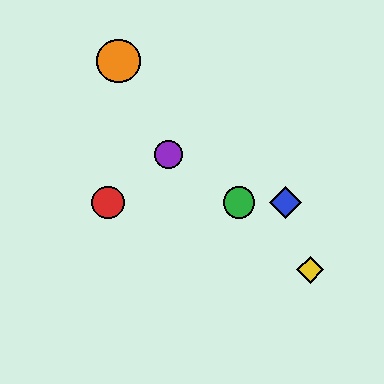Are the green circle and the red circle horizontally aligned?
Yes, both are at y≈202.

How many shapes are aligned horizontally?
3 shapes (the red circle, the blue diamond, the green circle) are aligned horizontally.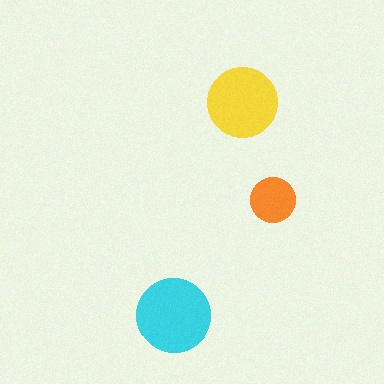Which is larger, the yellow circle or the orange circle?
The yellow one.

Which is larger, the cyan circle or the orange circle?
The cyan one.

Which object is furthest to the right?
The orange circle is rightmost.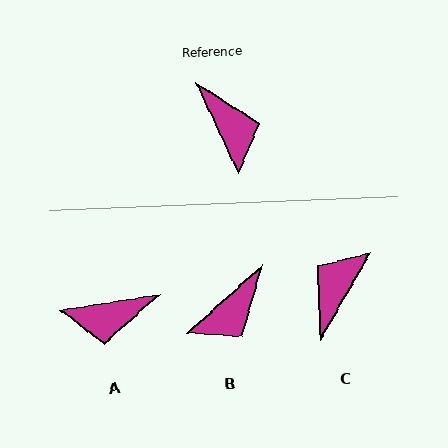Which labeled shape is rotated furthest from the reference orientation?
C, about 125 degrees away.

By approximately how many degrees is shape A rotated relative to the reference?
Approximately 106 degrees clockwise.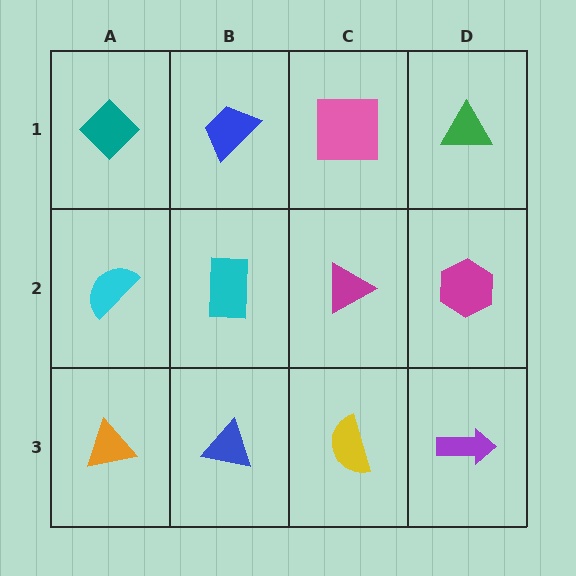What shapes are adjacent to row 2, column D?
A green triangle (row 1, column D), a purple arrow (row 3, column D), a magenta triangle (row 2, column C).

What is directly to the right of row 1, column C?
A green triangle.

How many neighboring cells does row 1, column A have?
2.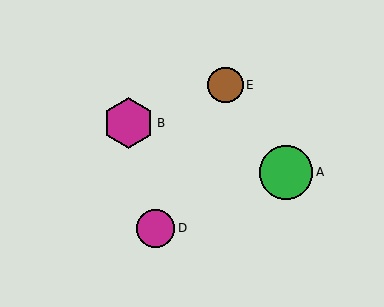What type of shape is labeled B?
Shape B is a magenta hexagon.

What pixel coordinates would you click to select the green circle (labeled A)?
Click at (286, 172) to select the green circle A.